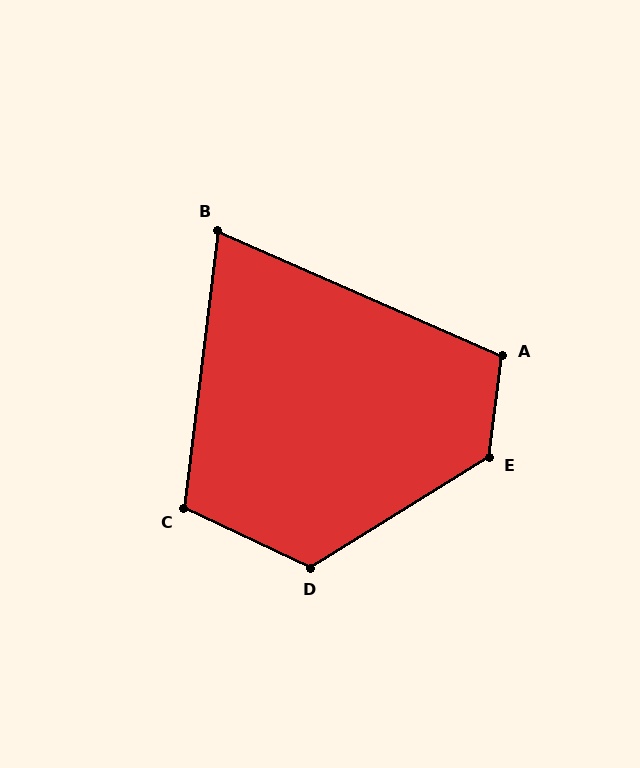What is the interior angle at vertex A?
Approximately 106 degrees (obtuse).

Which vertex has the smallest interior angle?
B, at approximately 73 degrees.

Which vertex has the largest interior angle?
E, at approximately 129 degrees.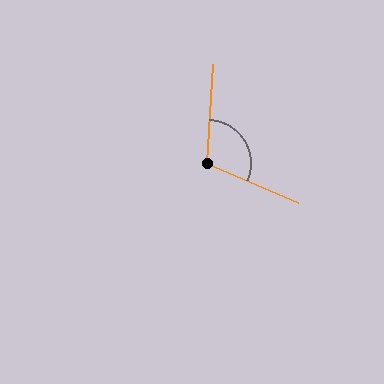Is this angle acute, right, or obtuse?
It is obtuse.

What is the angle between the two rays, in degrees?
Approximately 110 degrees.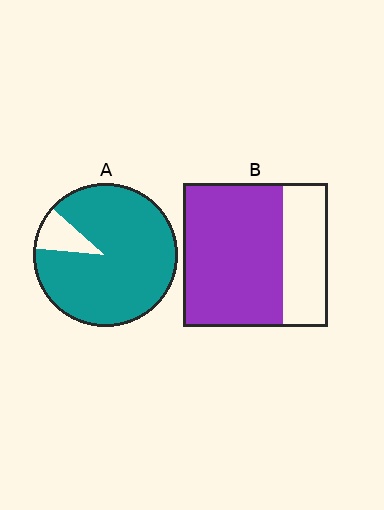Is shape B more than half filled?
Yes.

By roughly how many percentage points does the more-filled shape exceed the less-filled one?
By roughly 20 percentage points (A over B).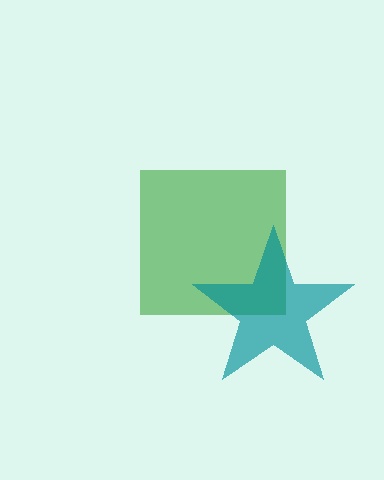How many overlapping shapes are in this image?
There are 2 overlapping shapes in the image.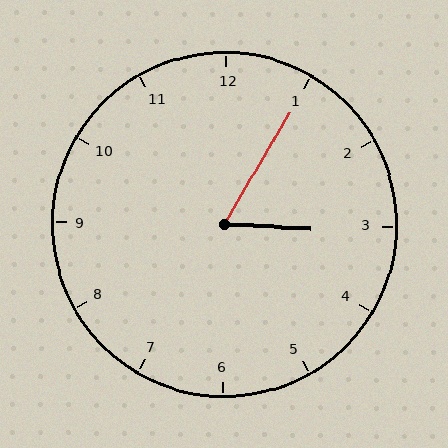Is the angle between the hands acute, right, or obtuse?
It is acute.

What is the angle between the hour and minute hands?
Approximately 62 degrees.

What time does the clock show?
3:05.